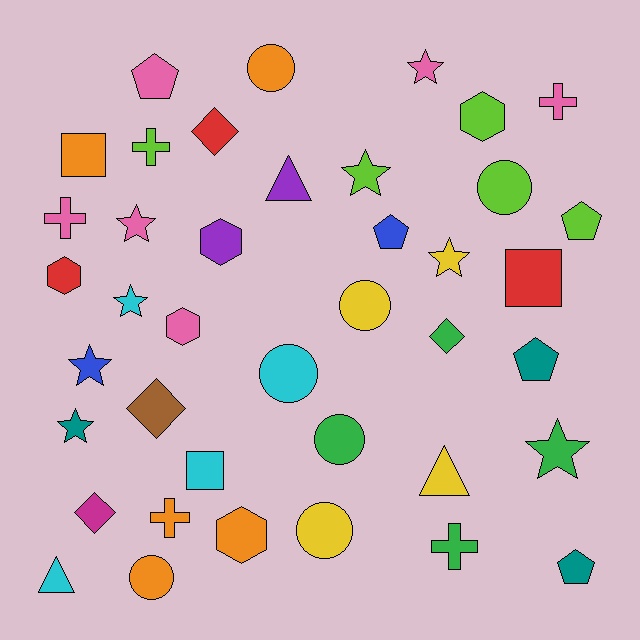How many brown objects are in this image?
There is 1 brown object.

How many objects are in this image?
There are 40 objects.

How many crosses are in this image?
There are 5 crosses.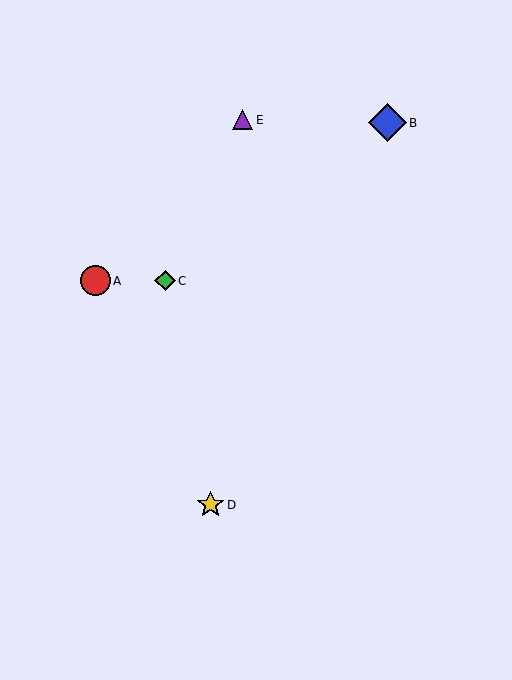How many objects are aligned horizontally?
2 objects (A, C) are aligned horizontally.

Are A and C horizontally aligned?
Yes, both are at y≈281.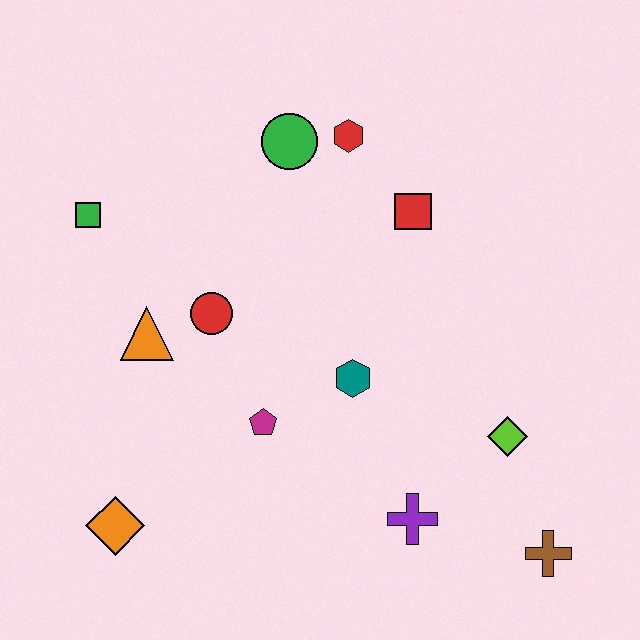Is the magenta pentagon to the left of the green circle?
Yes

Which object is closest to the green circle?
The red hexagon is closest to the green circle.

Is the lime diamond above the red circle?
No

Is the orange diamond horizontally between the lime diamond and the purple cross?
No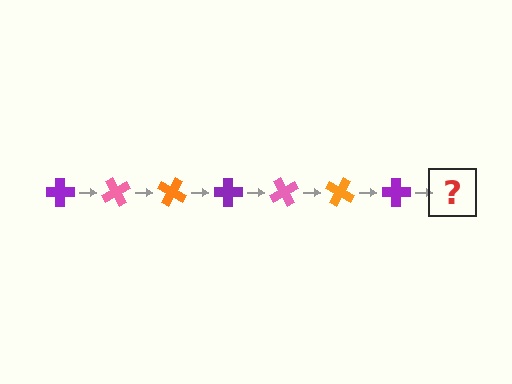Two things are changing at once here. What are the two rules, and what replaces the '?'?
The two rules are that it rotates 60 degrees each step and the color cycles through purple, pink, and orange. The '?' should be a pink cross, rotated 420 degrees from the start.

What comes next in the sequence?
The next element should be a pink cross, rotated 420 degrees from the start.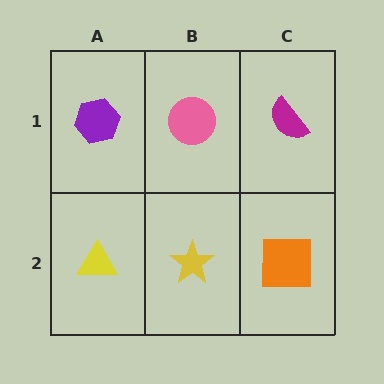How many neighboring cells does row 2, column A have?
2.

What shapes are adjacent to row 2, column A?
A purple hexagon (row 1, column A), a yellow star (row 2, column B).